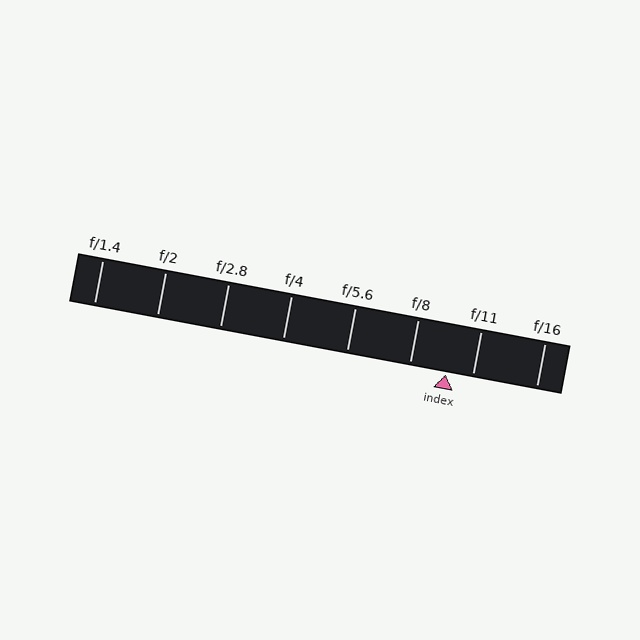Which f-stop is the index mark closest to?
The index mark is closest to f/11.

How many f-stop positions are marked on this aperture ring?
There are 8 f-stop positions marked.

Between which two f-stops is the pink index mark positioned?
The index mark is between f/8 and f/11.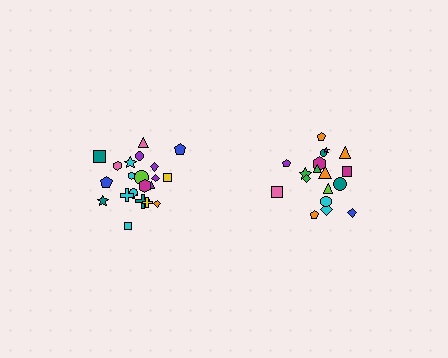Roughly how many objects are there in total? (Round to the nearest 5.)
Roughly 40 objects in total.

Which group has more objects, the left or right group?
The left group.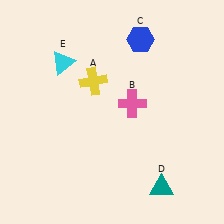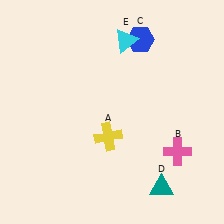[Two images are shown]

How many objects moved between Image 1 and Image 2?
3 objects moved between the two images.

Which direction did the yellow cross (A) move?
The yellow cross (A) moved down.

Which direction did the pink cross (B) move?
The pink cross (B) moved down.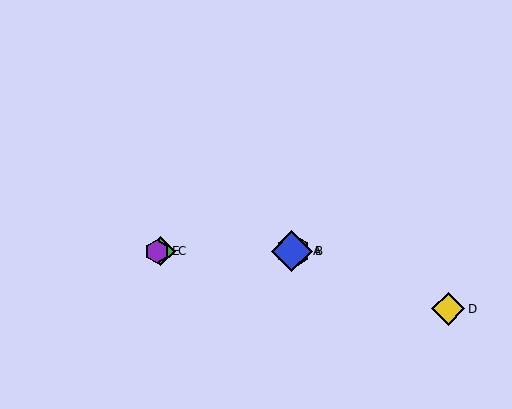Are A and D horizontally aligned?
No, A is at y≈251 and D is at y≈309.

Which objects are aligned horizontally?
Objects A, B, C, E are aligned horizontally.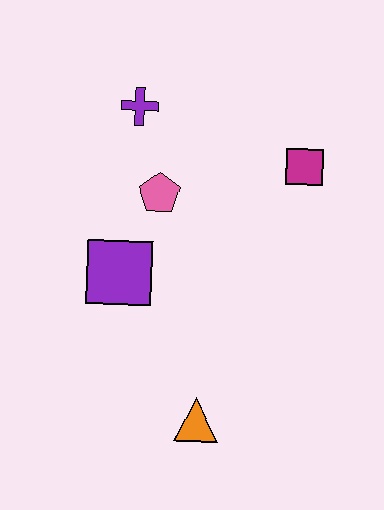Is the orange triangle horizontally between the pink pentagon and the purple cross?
No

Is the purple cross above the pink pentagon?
Yes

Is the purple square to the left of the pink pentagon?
Yes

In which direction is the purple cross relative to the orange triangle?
The purple cross is above the orange triangle.